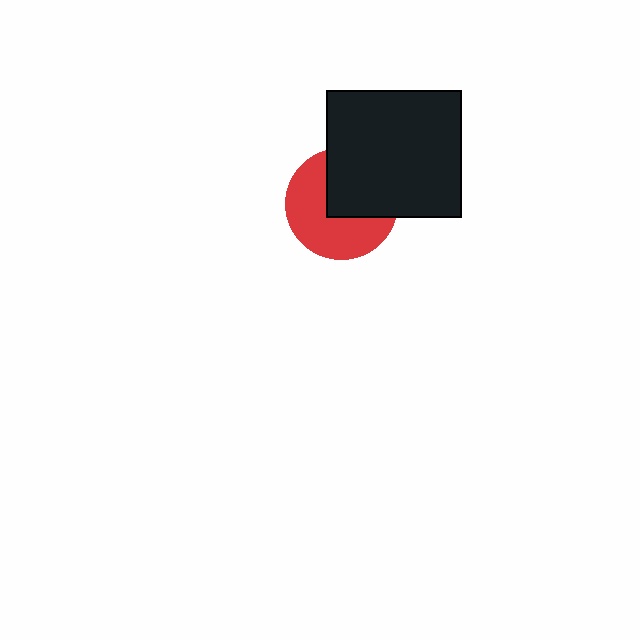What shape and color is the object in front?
The object in front is a black rectangle.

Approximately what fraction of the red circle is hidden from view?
Roughly 44% of the red circle is hidden behind the black rectangle.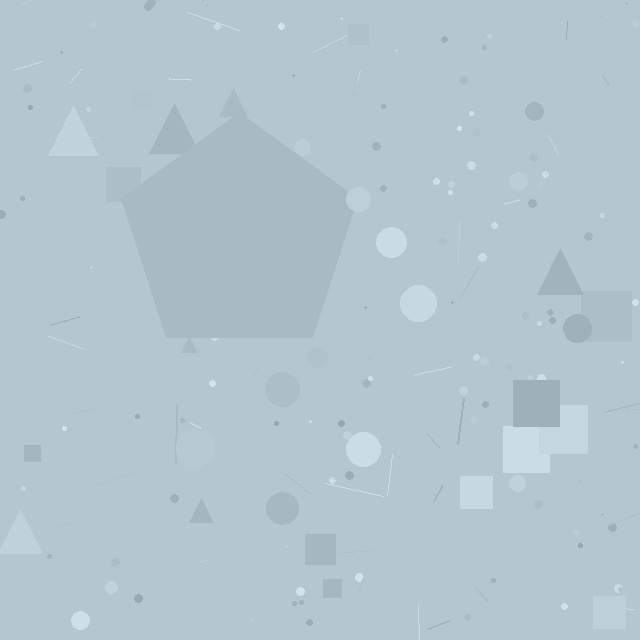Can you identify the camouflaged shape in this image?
The camouflaged shape is a pentagon.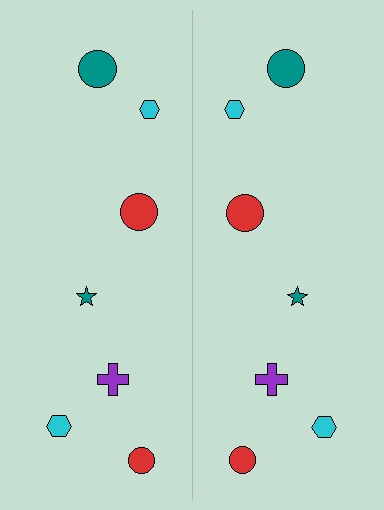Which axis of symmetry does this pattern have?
The pattern has a vertical axis of symmetry running through the center of the image.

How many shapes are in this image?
There are 14 shapes in this image.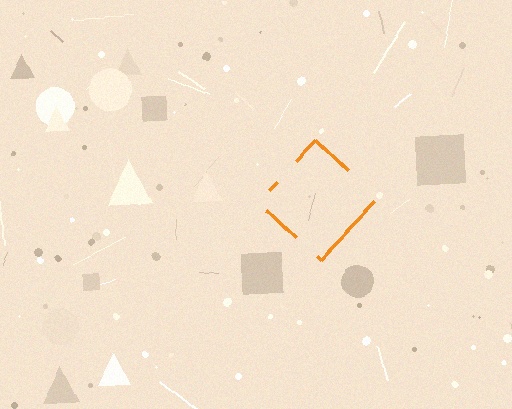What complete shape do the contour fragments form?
The contour fragments form a diamond.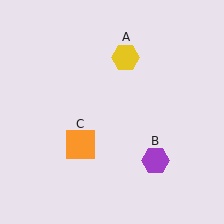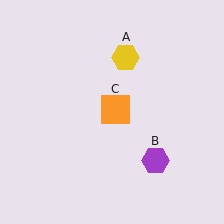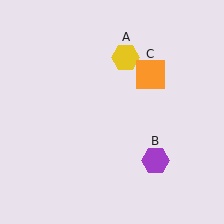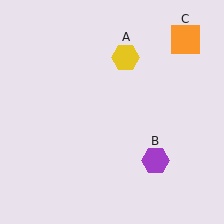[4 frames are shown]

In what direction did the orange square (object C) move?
The orange square (object C) moved up and to the right.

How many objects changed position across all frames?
1 object changed position: orange square (object C).